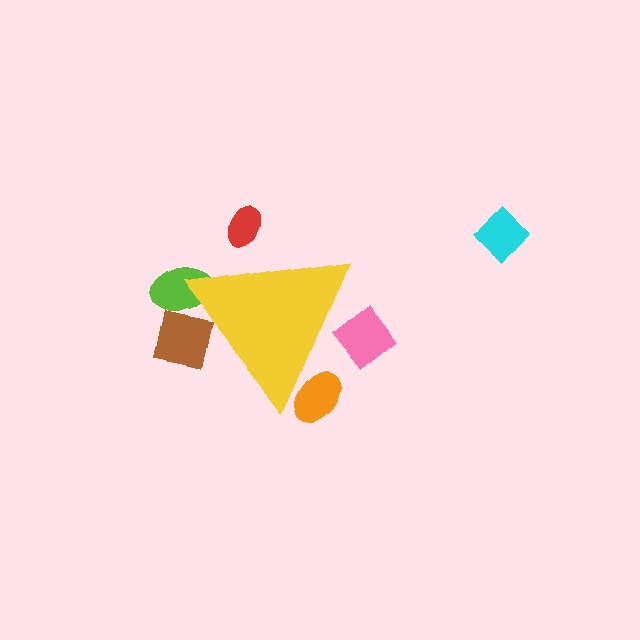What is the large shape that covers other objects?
A yellow triangle.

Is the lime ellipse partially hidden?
Yes, the lime ellipse is partially hidden behind the yellow triangle.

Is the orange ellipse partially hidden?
Yes, the orange ellipse is partially hidden behind the yellow triangle.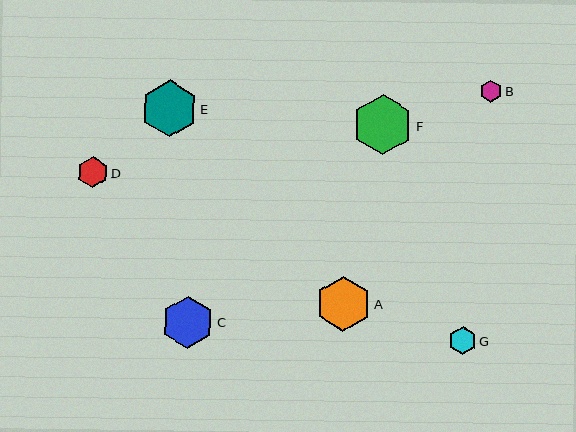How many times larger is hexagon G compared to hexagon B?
Hexagon G is approximately 1.2 times the size of hexagon B.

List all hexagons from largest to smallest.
From largest to smallest: F, E, A, C, D, G, B.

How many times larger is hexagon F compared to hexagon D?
Hexagon F is approximately 2.0 times the size of hexagon D.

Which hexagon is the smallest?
Hexagon B is the smallest with a size of approximately 22 pixels.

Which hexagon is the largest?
Hexagon F is the largest with a size of approximately 60 pixels.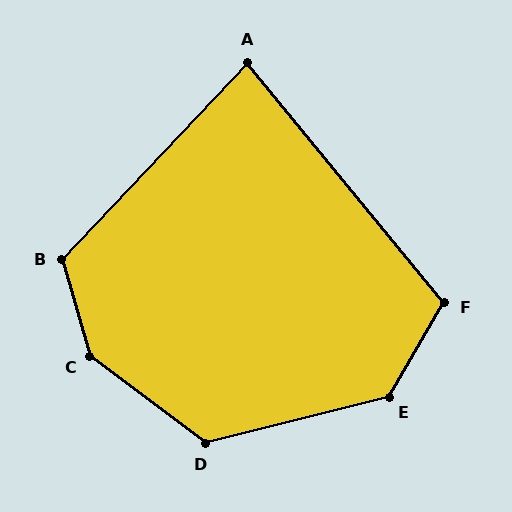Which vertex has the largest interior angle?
C, at approximately 143 degrees.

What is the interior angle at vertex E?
Approximately 134 degrees (obtuse).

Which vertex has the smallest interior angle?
A, at approximately 83 degrees.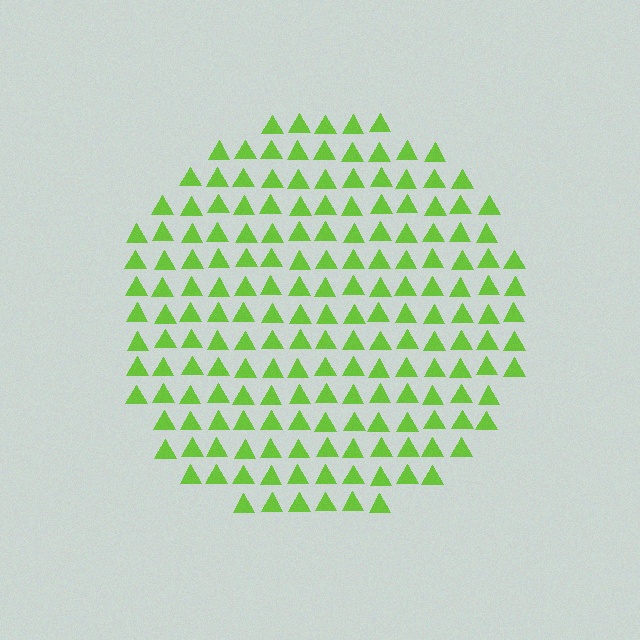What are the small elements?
The small elements are triangles.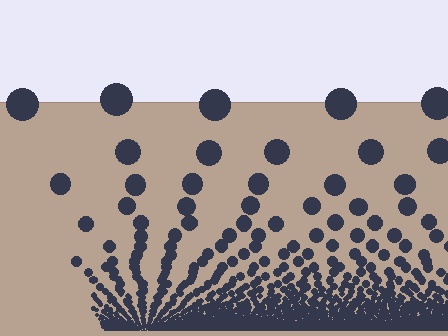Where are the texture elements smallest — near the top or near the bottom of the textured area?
Near the bottom.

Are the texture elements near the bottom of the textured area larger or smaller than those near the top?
Smaller. The gradient is inverted — elements near the bottom are smaller and denser.